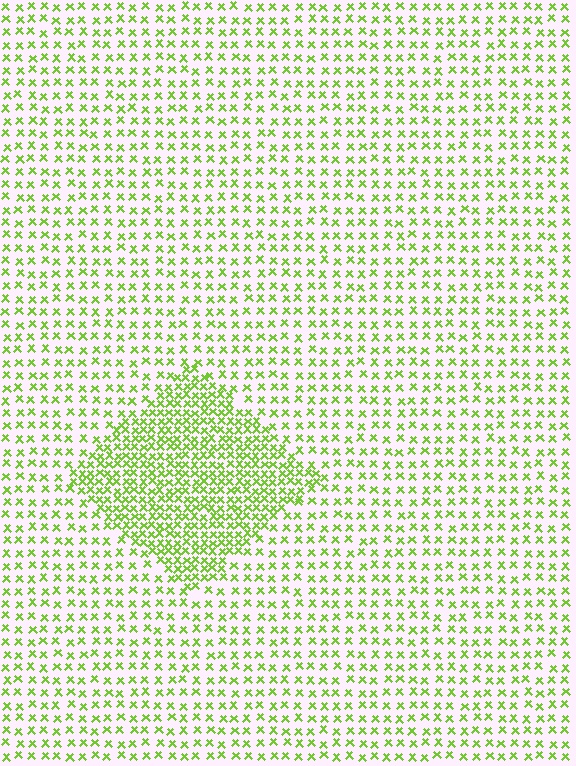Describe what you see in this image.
The image contains small lime elements arranged at two different densities. A diamond-shaped region is visible where the elements are more densely packed than the surrounding area.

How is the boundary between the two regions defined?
The boundary is defined by a change in element density (approximately 2.1x ratio). All elements are the same color, size, and shape.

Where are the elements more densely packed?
The elements are more densely packed inside the diamond boundary.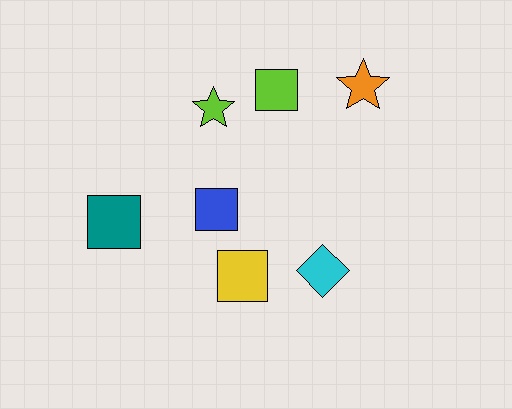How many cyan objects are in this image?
There is 1 cyan object.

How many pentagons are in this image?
There are no pentagons.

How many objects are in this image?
There are 7 objects.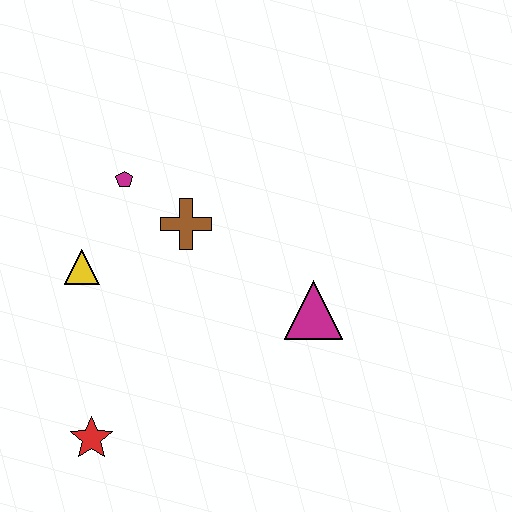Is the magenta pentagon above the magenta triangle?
Yes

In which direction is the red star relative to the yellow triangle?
The red star is below the yellow triangle.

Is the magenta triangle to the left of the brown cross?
No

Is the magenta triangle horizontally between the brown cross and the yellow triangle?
No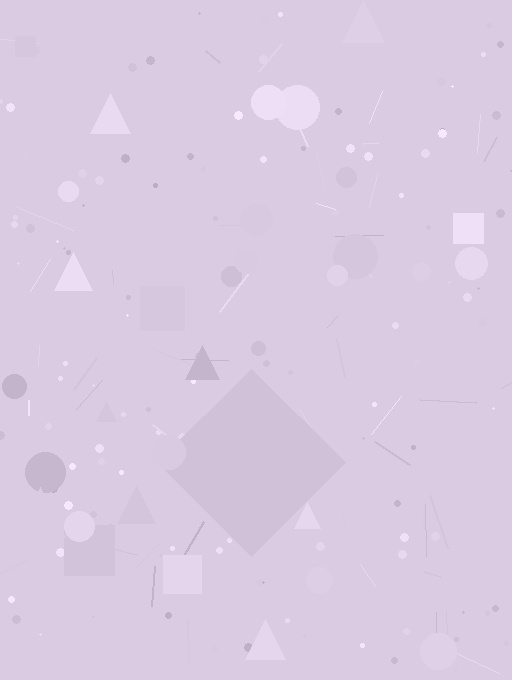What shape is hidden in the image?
A diamond is hidden in the image.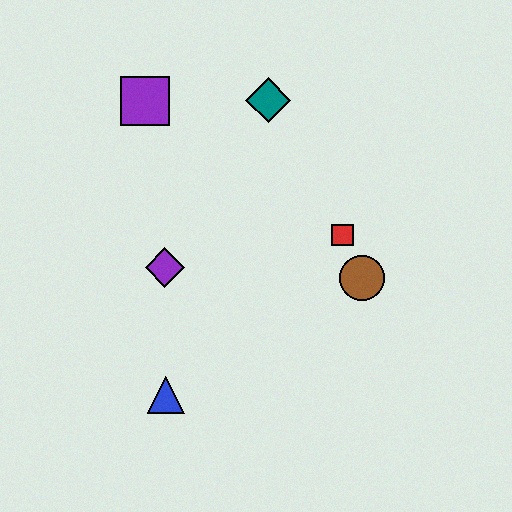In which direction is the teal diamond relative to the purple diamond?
The teal diamond is above the purple diamond.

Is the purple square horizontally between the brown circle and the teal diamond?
No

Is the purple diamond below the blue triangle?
No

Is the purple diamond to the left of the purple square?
No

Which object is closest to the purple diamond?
The blue triangle is closest to the purple diamond.